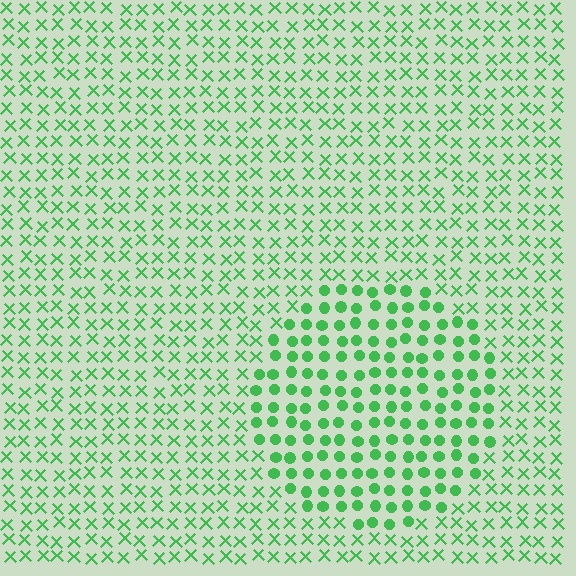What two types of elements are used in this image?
The image uses circles inside the circle region and X marks outside it.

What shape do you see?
I see a circle.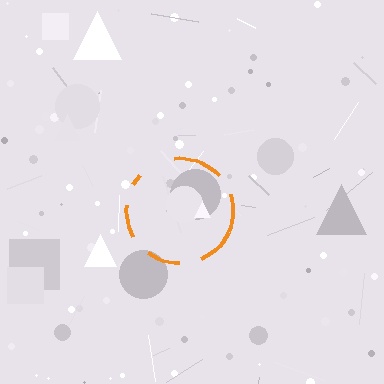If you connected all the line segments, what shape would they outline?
They would outline a circle.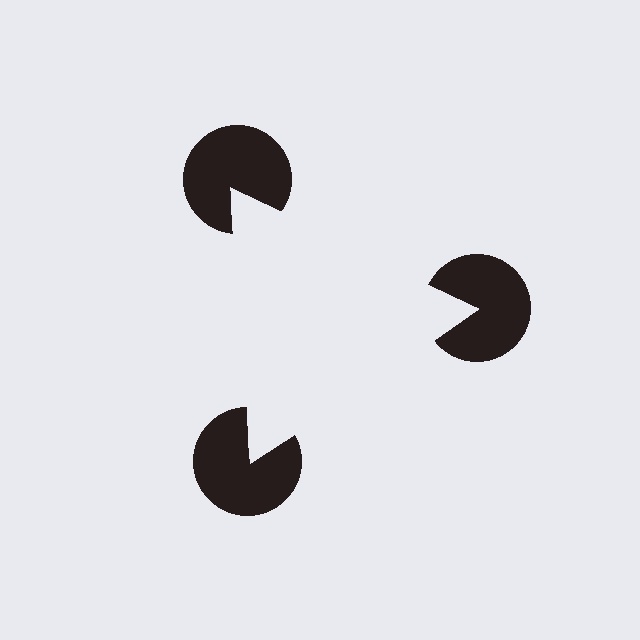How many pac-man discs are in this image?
There are 3 — one at each vertex of the illusory triangle.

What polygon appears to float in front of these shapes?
An illusory triangle — its edges are inferred from the aligned wedge cuts in the pac-man discs, not physically drawn.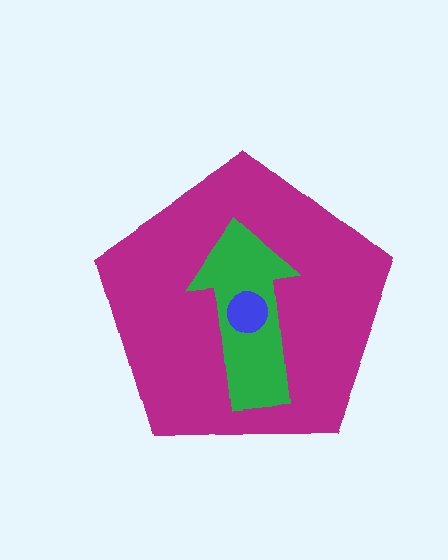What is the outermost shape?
The magenta pentagon.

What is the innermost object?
The blue circle.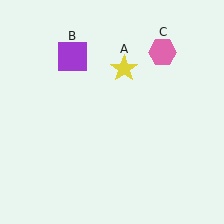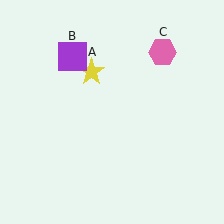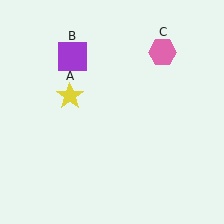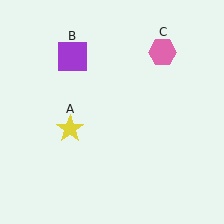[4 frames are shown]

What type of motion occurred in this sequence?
The yellow star (object A) rotated counterclockwise around the center of the scene.